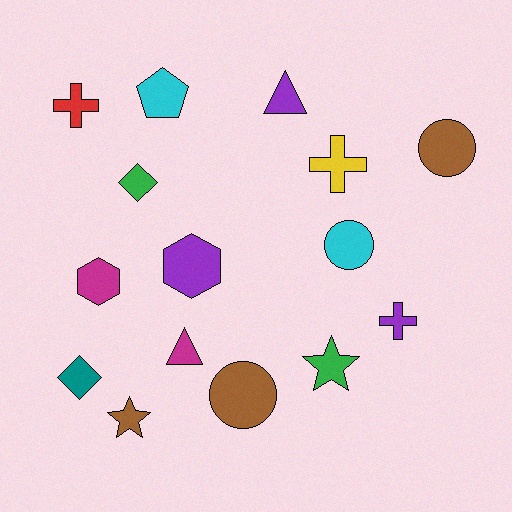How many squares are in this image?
There are no squares.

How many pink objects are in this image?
There are no pink objects.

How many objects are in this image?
There are 15 objects.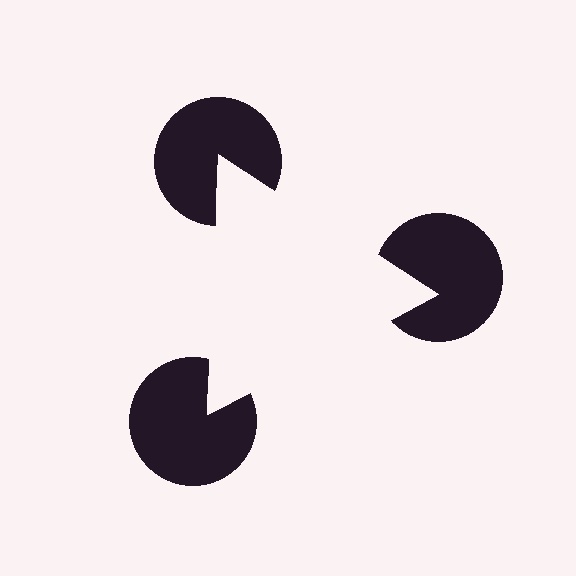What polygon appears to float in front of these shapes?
An illusory triangle — its edges are inferred from the aligned wedge cuts in the pac-man discs, not physically drawn.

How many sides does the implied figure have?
3 sides.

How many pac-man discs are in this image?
There are 3 — one at each vertex of the illusory triangle.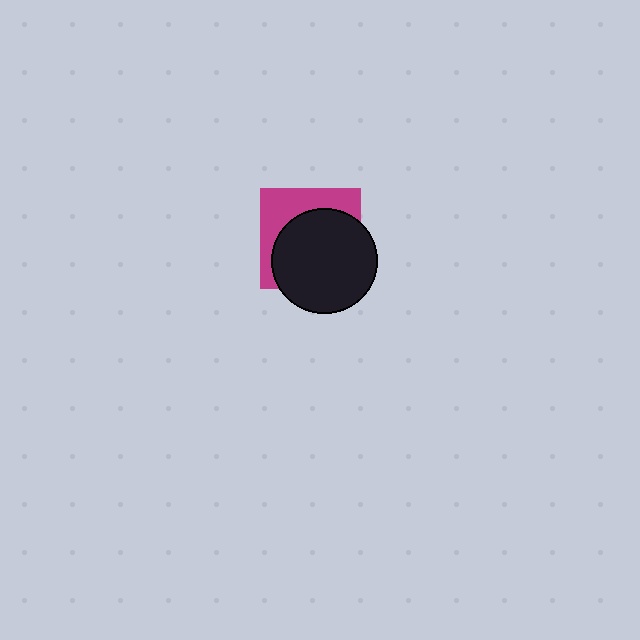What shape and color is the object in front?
The object in front is a black circle.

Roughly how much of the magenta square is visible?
A small part of it is visible (roughly 37%).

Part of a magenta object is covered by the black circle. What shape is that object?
It is a square.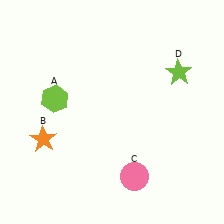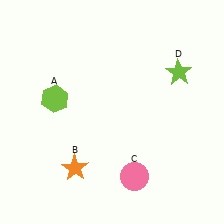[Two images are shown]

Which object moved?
The orange star (B) moved right.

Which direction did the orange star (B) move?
The orange star (B) moved right.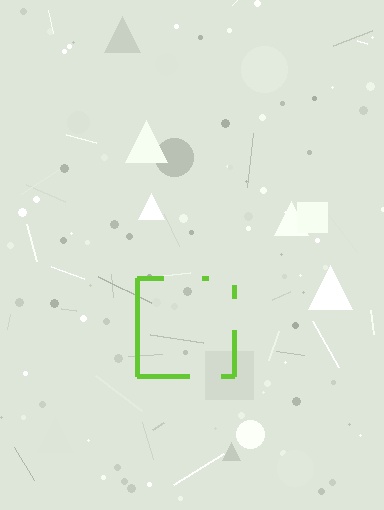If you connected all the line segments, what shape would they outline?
They would outline a square.